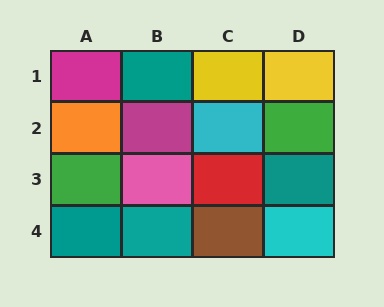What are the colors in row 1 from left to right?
Magenta, teal, yellow, yellow.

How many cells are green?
2 cells are green.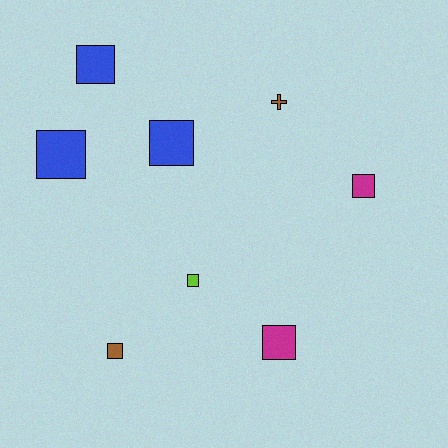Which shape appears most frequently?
Square, with 7 objects.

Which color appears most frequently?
Blue, with 3 objects.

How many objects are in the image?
There are 8 objects.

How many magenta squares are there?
There are 2 magenta squares.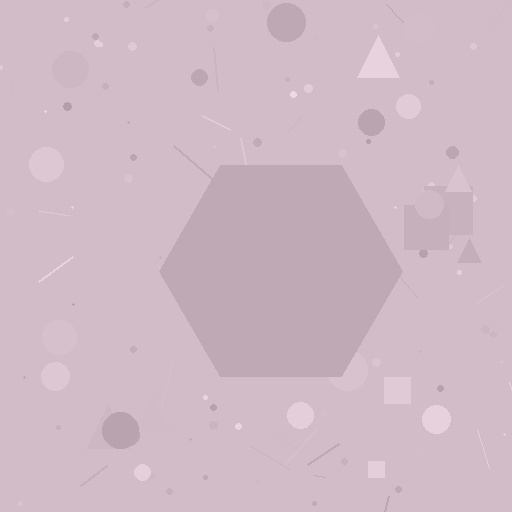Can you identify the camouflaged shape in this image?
The camouflaged shape is a hexagon.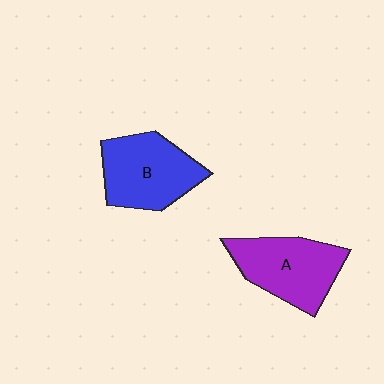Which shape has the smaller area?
Shape B (blue).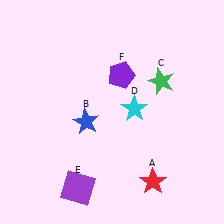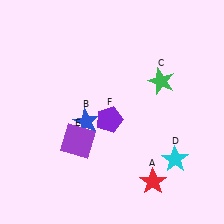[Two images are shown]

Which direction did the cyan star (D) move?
The cyan star (D) moved down.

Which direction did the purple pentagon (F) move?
The purple pentagon (F) moved down.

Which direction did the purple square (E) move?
The purple square (E) moved up.